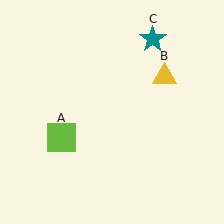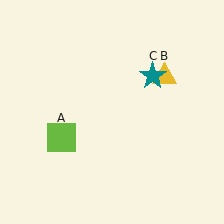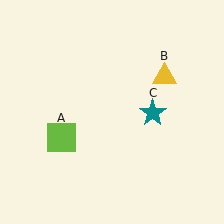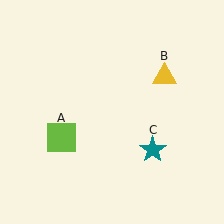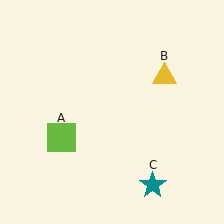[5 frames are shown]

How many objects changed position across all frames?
1 object changed position: teal star (object C).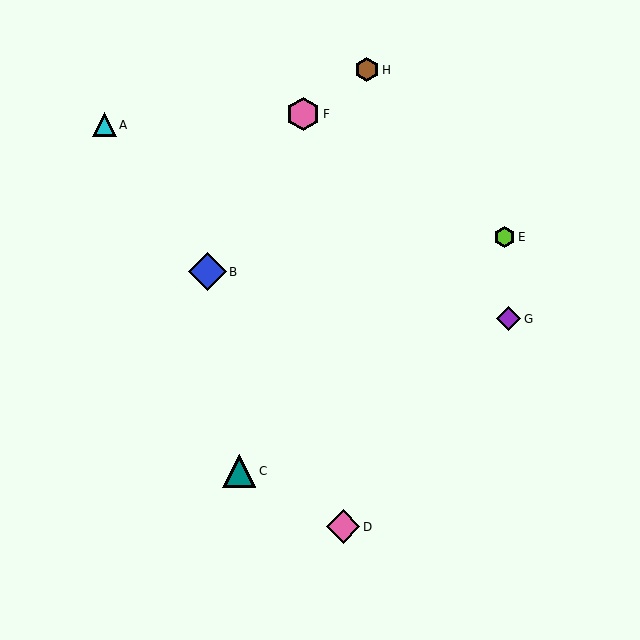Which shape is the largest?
The blue diamond (labeled B) is the largest.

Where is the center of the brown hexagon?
The center of the brown hexagon is at (367, 70).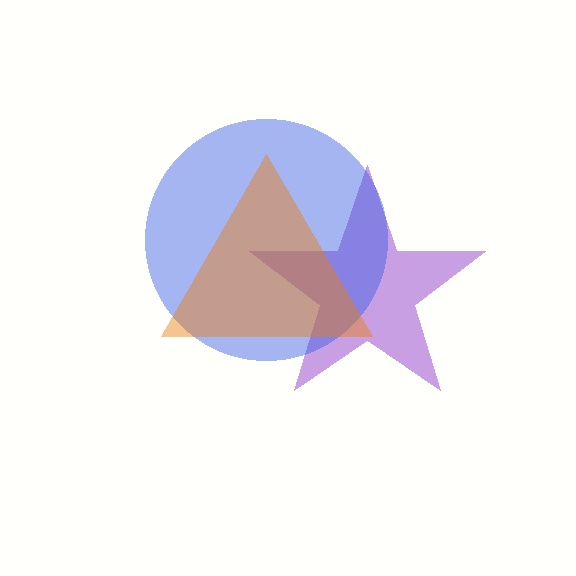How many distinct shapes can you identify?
There are 3 distinct shapes: a purple star, a blue circle, an orange triangle.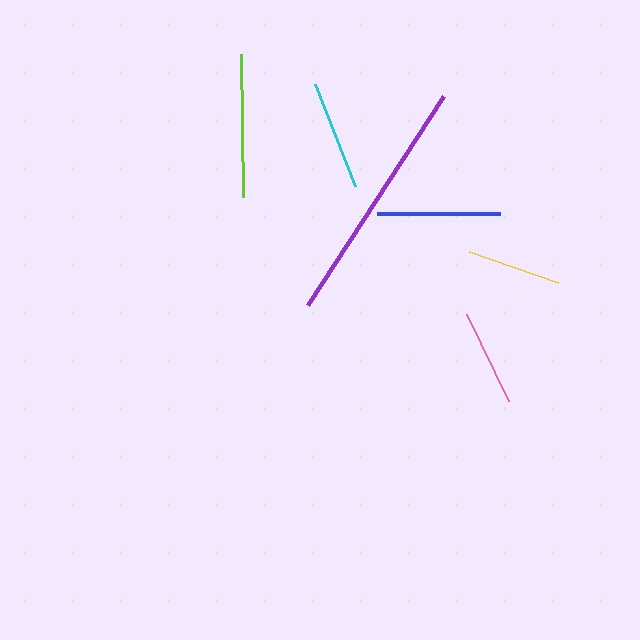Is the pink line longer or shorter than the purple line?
The purple line is longer than the pink line.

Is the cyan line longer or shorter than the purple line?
The purple line is longer than the cyan line.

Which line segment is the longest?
The purple line is the longest at approximately 250 pixels.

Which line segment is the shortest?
The yellow line is the shortest at approximately 95 pixels.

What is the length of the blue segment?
The blue segment is approximately 122 pixels long.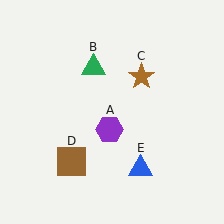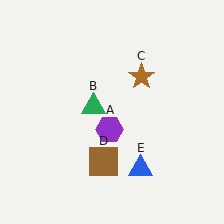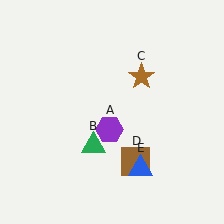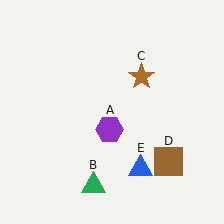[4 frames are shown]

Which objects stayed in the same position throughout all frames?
Purple hexagon (object A) and brown star (object C) and blue triangle (object E) remained stationary.